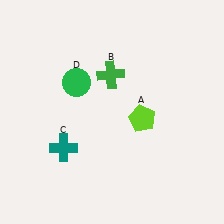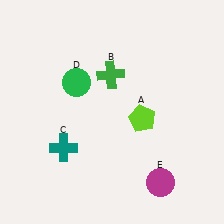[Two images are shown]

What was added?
A magenta circle (E) was added in Image 2.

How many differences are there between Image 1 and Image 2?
There is 1 difference between the two images.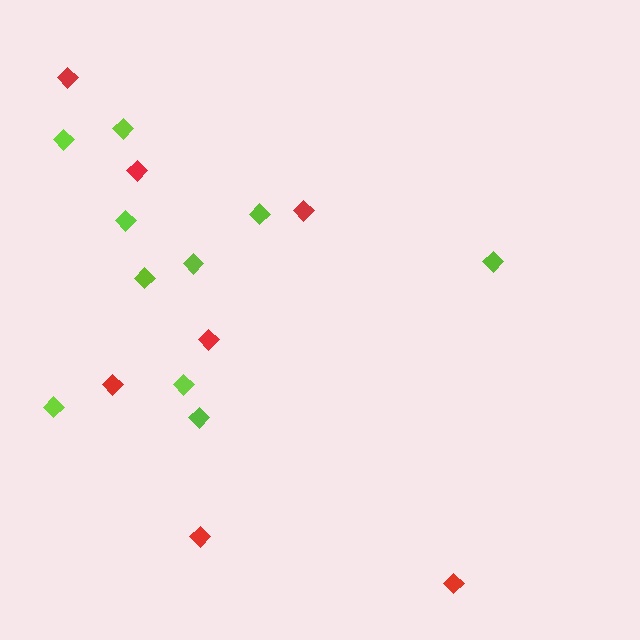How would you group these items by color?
There are 2 groups: one group of lime diamonds (10) and one group of red diamonds (7).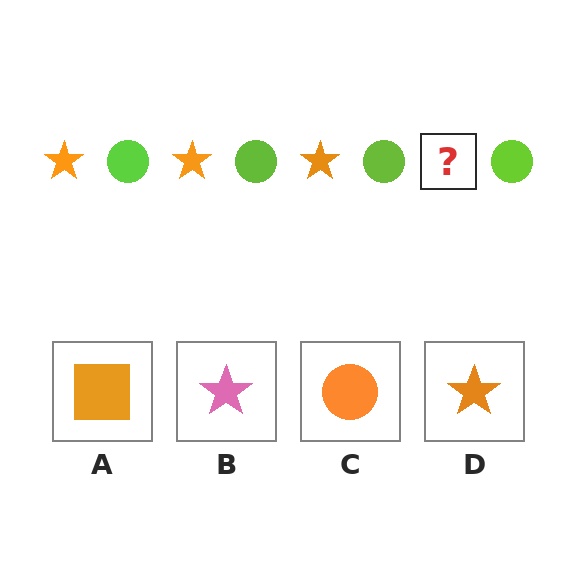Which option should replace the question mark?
Option D.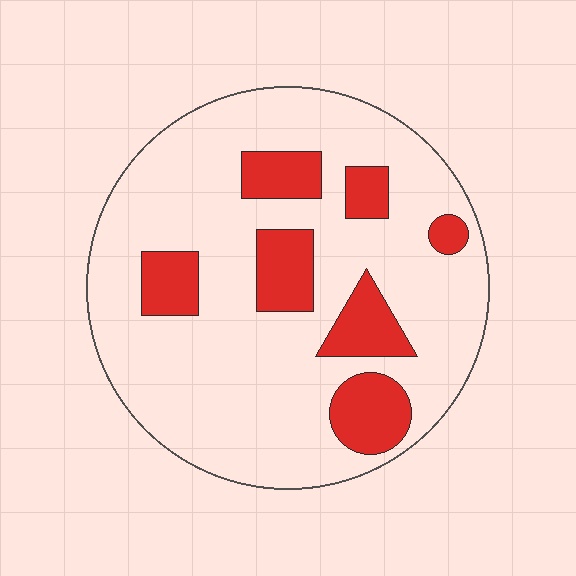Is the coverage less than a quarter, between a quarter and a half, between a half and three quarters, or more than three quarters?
Less than a quarter.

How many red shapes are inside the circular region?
7.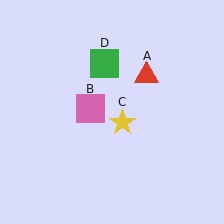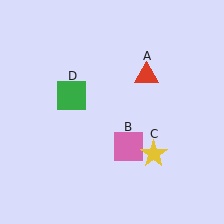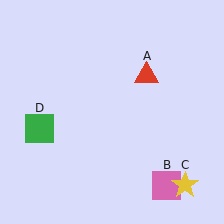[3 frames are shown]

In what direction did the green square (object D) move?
The green square (object D) moved down and to the left.